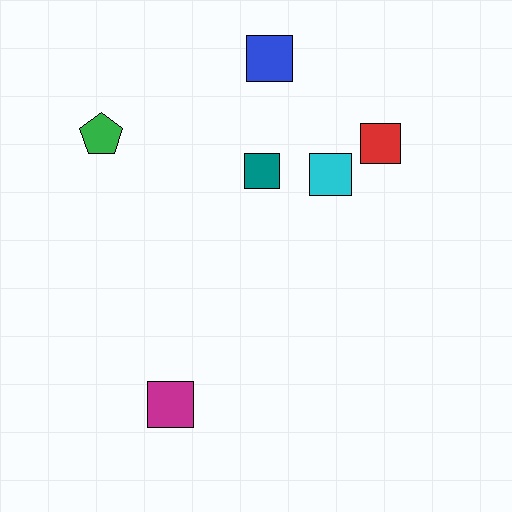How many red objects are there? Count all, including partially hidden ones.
There is 1 red object.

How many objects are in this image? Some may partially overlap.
There are 6 objects.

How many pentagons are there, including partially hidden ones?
There is 1 pentagon.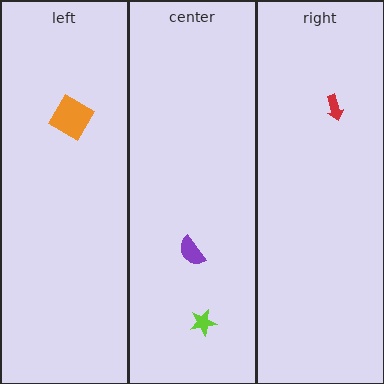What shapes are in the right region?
The red arrow.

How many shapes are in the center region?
2.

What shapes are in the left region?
The orange square.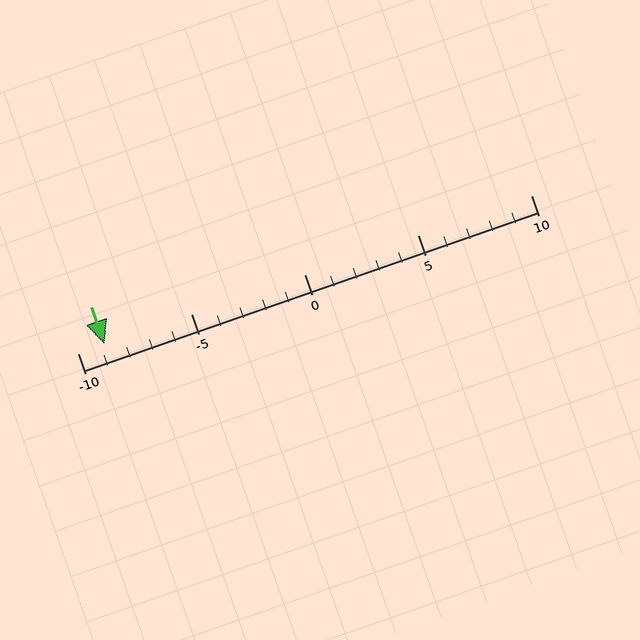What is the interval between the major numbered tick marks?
The major tick marks are spaced 5 units apart.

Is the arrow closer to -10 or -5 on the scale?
The arrow is closer to -10.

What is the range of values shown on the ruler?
The ruler shows values from -10 to 10.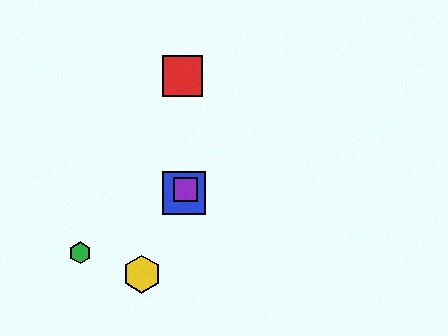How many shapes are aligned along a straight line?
3 shapes (the blue square, the yellow hexagon, the purple square) are aligned along a straight line.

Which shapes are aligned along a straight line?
The blue square, the yellow hexagon, the purple square are aligned along a straight line.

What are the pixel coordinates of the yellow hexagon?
The yellow hexagon is at (142, 274).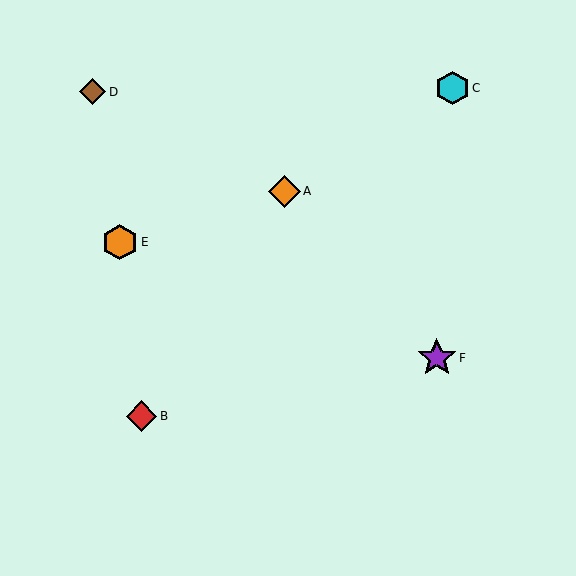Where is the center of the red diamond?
The center of the red diamond is at (142, 416).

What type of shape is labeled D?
Shape D is a brown diamond.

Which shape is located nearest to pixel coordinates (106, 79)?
The brown diamond (labeled D) at (93, 92) is nearest to that location.